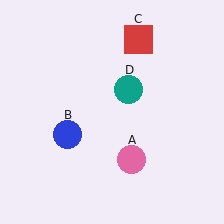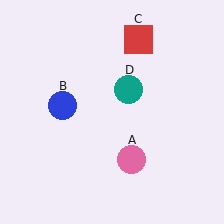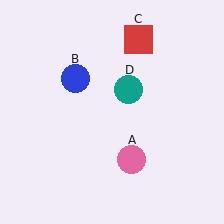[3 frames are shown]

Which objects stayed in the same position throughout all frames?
Pink circle (object A) and red square (object C) and teal circle (object D) remained stationary.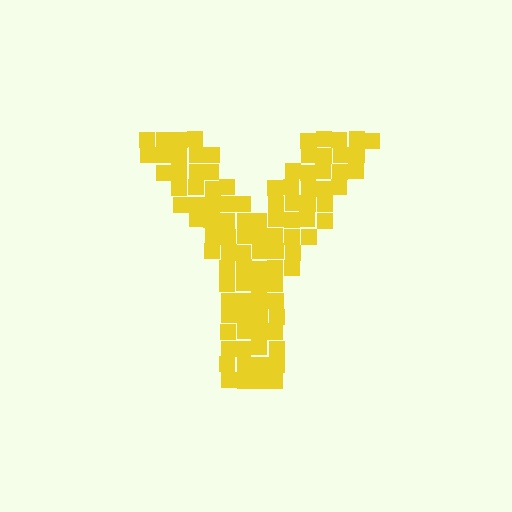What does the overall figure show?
The overall figure shows the letter Y.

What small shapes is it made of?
It is made of small squares.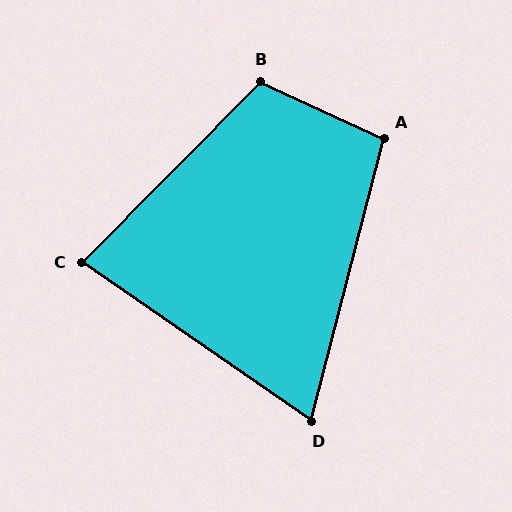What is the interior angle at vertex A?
Approximately 100 degrees (obtuse).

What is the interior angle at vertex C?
Approximately 80 degrees (acute).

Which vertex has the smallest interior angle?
D, at approximately 70 degrees.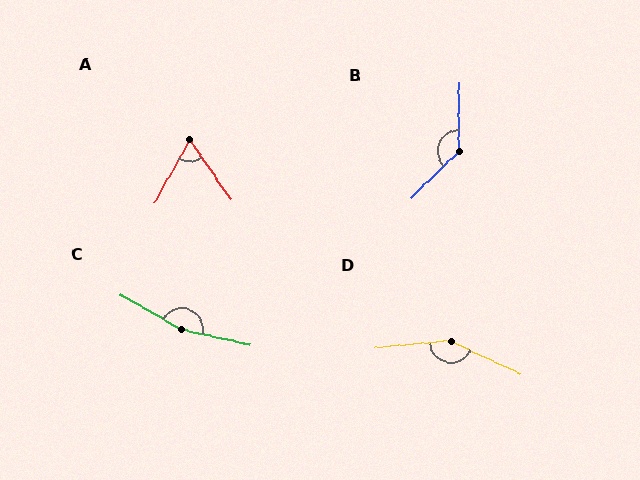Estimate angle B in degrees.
Approximately 134 degrees.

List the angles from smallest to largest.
A (64°), B (134°), D (149°), C (163°).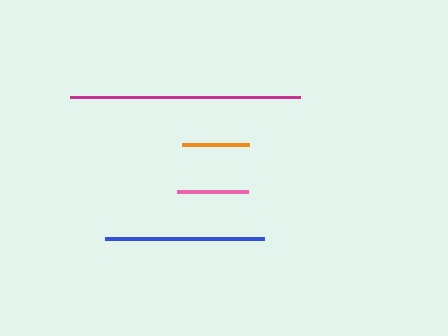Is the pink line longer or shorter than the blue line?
The blue line is longer than the pink line.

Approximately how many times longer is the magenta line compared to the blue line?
The magenta line is approximately 1.4 times the length of the blue line.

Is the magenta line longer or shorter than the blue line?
The magenta line is longer than the blue line.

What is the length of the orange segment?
The orange segment is approximately 68 pixels long.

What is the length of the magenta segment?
The magenta segment is approximately 229 pixels long.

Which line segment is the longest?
The magenta line is the longest at approximately 229 pixels.